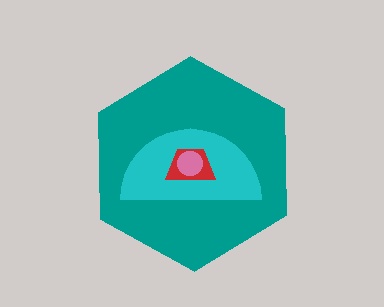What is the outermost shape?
The teal hexagon.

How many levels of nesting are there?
4.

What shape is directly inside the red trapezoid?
The pink circle.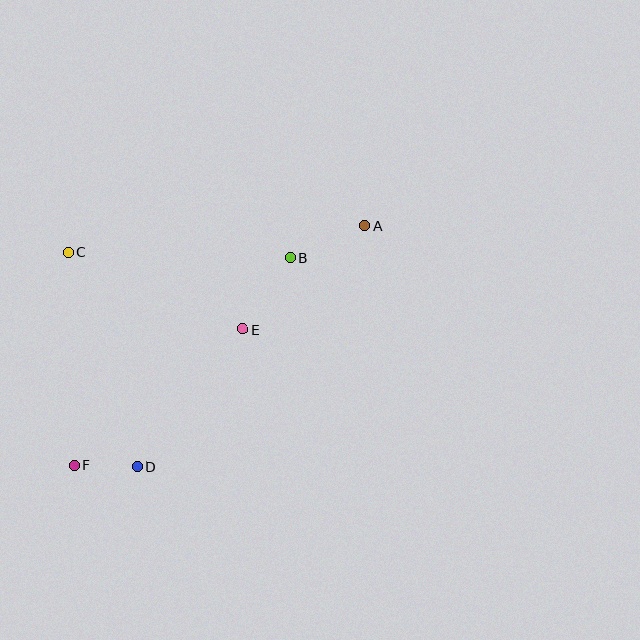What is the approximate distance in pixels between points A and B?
The distance between A and B is approximately 81 pixels.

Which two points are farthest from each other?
Points A and F are farthest from each other.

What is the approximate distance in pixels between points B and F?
The distance between B and F is approximately 300 pixels.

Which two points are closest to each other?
Points D and F are closest to each other.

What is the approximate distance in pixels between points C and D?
The distance between C and D is approximately 225 pixels.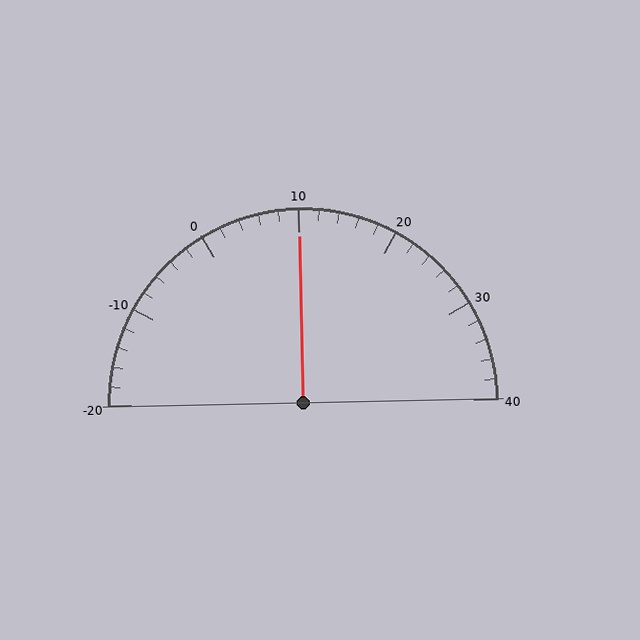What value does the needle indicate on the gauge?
The needle indicates approximately 10.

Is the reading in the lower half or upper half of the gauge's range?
The reading is in the upper half of the range (-20 to 40).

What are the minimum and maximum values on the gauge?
The gauge ranges from -20 to 40.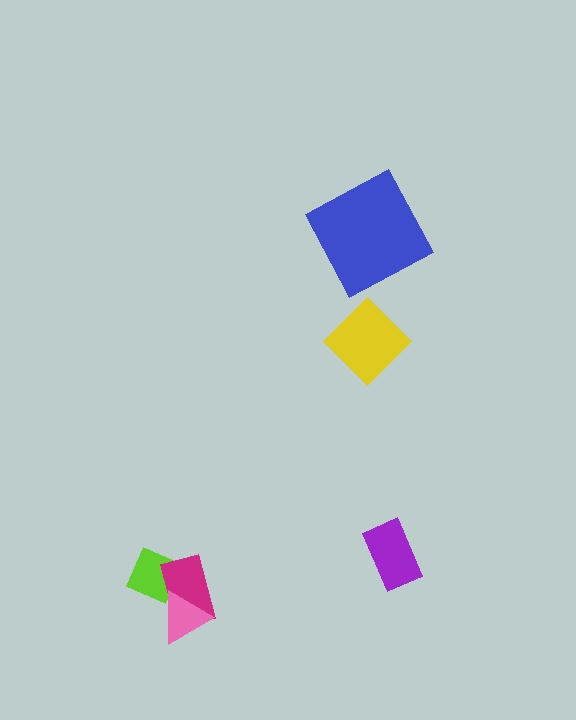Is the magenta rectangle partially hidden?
Yes, it is partially covered by another shape.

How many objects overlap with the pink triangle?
2 objects overlap with the pink triangle.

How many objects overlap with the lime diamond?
2 objects overlap with the lime diamond.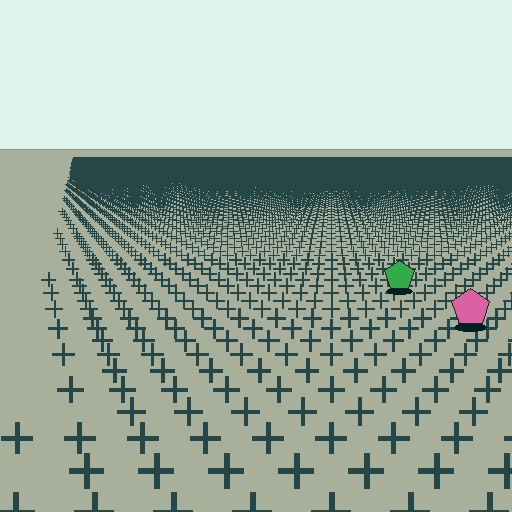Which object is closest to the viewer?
The pink pentagon is closest. The texture marks near it are larger and more spread out.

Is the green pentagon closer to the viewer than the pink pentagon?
No. The pink pentagon is closer — you can tell from the texture gradient: the ground texture is coarser near it.